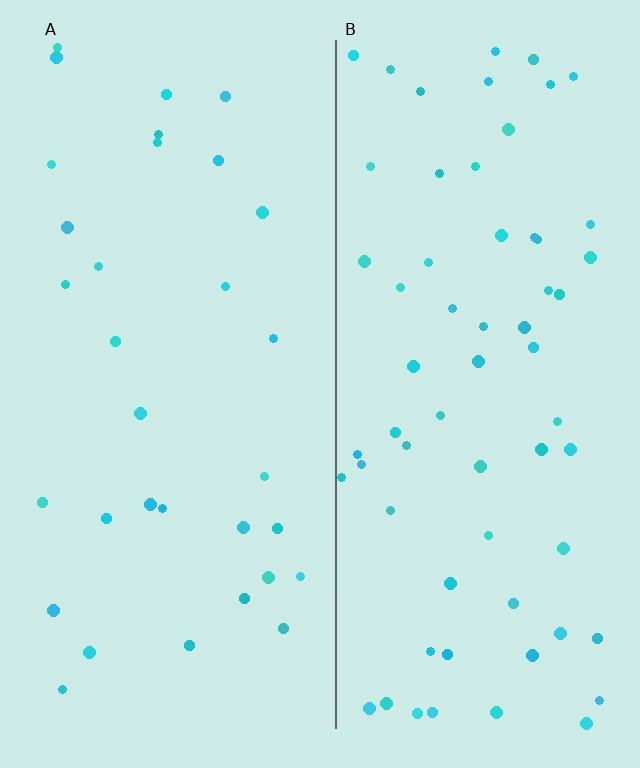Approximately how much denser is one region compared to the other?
Approximately 2.0× — region B over region A.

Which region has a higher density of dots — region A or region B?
B (the right).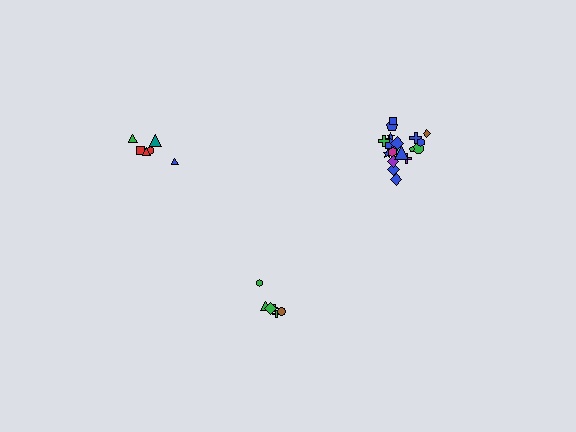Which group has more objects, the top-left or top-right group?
The top-right group.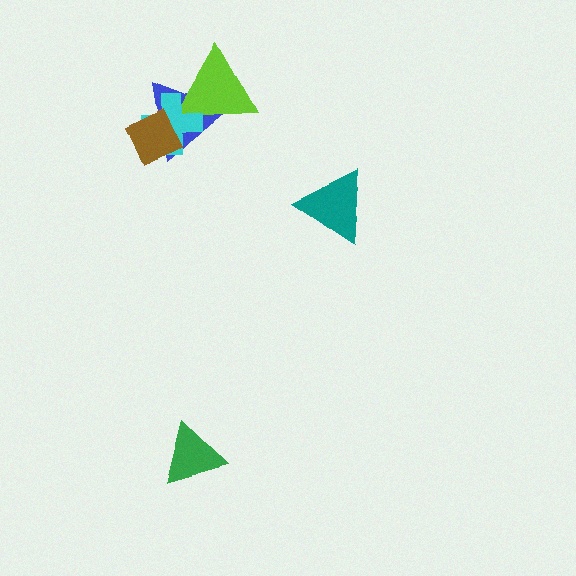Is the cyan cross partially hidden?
Yes, it is partially covered by another shape.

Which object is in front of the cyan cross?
The brown diamond is in front of the cyan cross.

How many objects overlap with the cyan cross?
3 objects overlap with the cyan cross.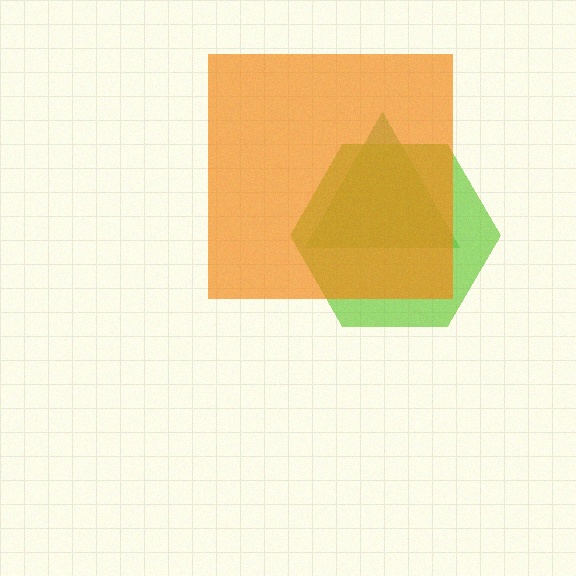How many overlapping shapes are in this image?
There are 3 overlapping shapes in the image.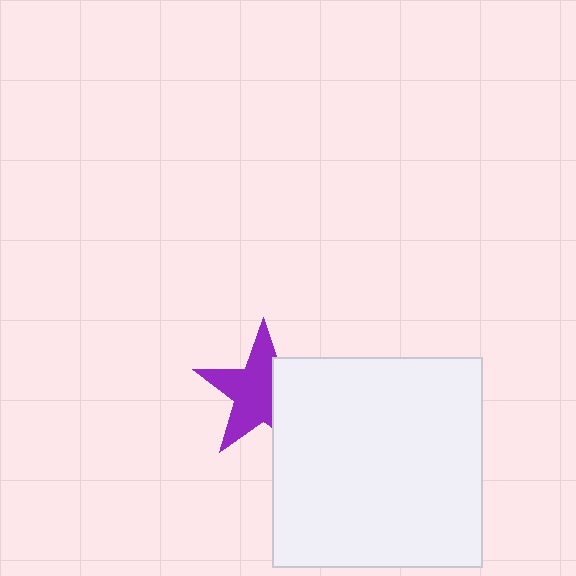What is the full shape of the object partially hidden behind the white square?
The partially hidden object is a purple star.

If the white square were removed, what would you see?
You would see the complete purple star.